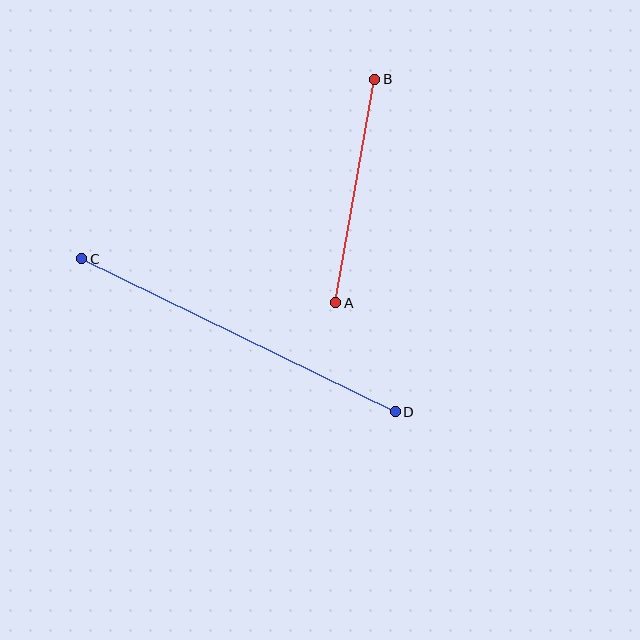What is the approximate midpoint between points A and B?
The midpoint is at approximately (355, 191) pixels.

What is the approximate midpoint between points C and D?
The midpoint is at approximately (238, 335) pixels.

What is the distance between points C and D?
The distance is approximately 349 pixels.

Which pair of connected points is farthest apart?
Points C and D are farthest apart.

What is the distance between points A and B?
The distance is approximately 227 pixels.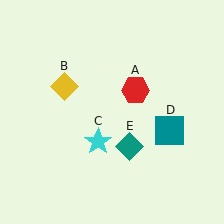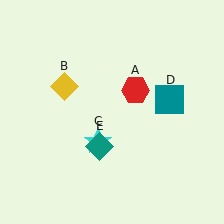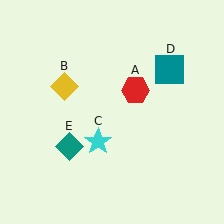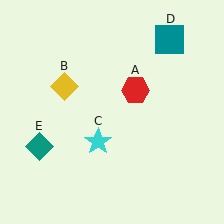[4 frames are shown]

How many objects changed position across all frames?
2 objects changed position: teal square (object D), teal diamond (object E).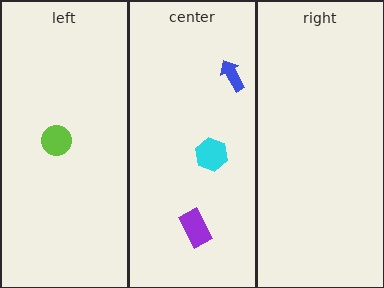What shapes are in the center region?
The cyan hexagon, the purple rectangle, the blue arrow.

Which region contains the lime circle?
The left region.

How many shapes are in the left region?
1.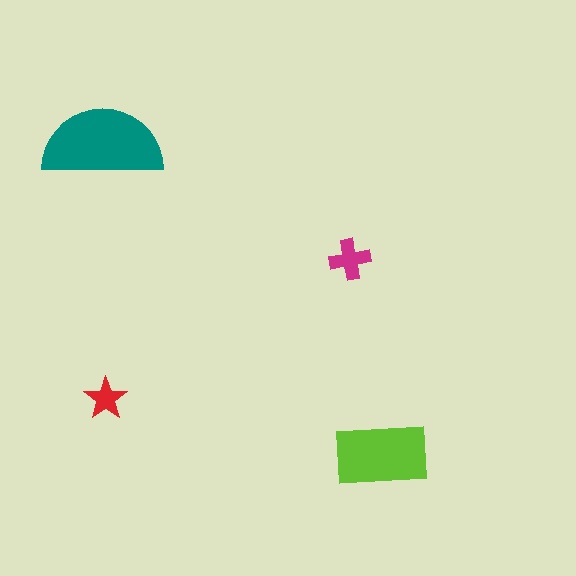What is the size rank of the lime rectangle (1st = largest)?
2nd.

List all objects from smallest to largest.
The red star, the magenta cross, the lime rectangle, the teal semicircle.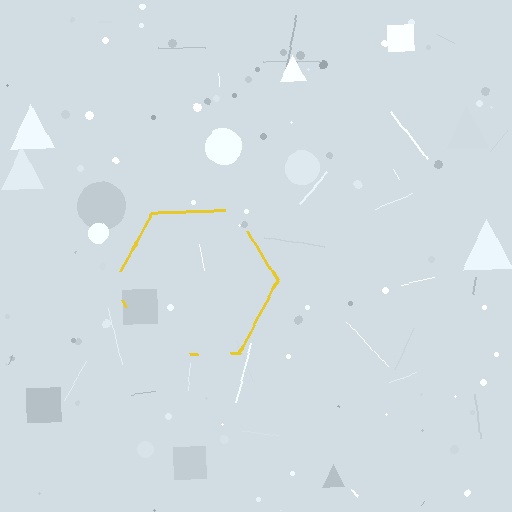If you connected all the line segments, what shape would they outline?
They would outline a hexagon.